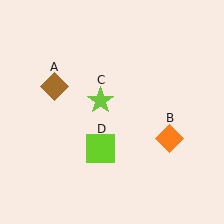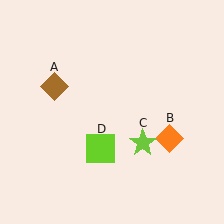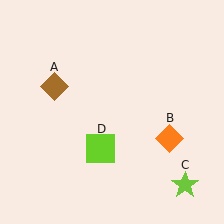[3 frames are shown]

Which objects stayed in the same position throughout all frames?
Brown diamond (object A) and orange diamond (object B) and lime square (object D) remained stationary.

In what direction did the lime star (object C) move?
The lime star (object C) moved down and to the right.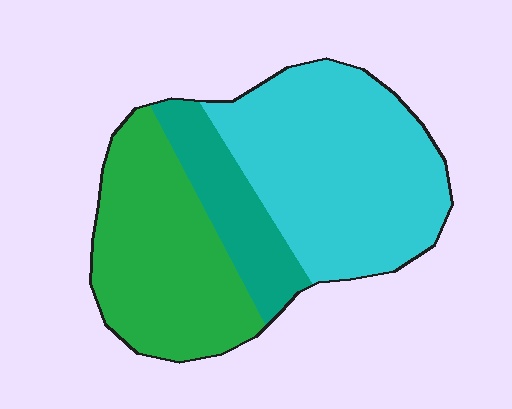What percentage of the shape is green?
Green takes up about three eighths (3/8) of the shape.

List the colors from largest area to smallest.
From largest to smallest: cyan, green, teal.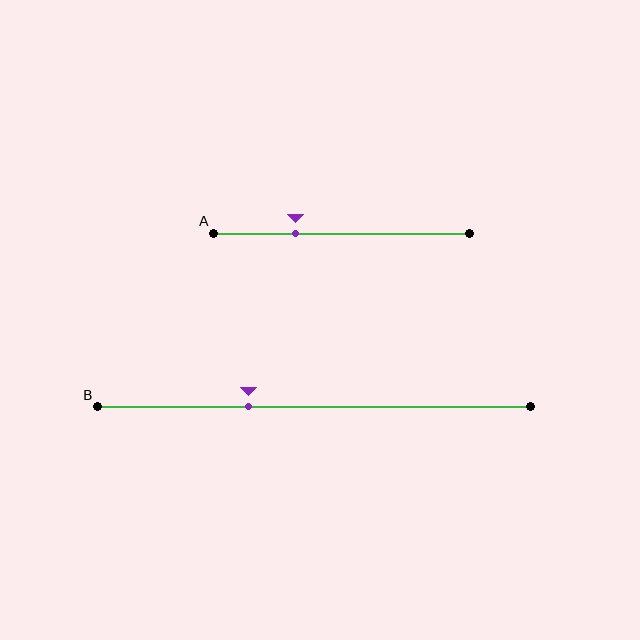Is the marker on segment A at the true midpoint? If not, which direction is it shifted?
No, the marker on segment A is shifted to the left by about 18% of the segment length.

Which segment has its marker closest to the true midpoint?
Segment B has its marker closest to the true midpoint.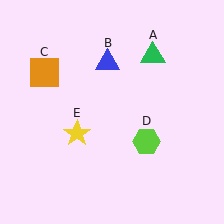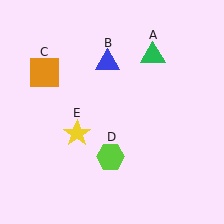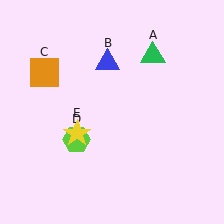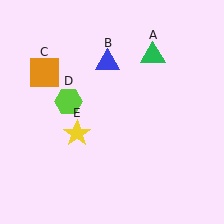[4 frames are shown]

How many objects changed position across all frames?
1 object changed position: lime hexagon (object D).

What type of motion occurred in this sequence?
The lime hexagon (object D) rotated clockwise around the center of the scene.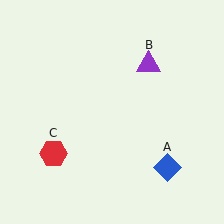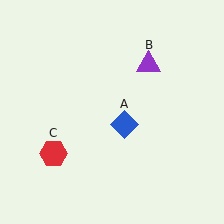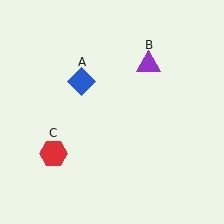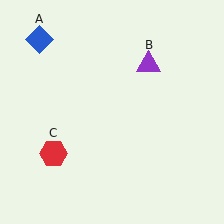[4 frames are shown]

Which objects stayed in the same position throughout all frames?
Purple triangle (object B) and red hexagon (object C) remained stationary.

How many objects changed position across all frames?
1 object changed position: blue diamond (object A).